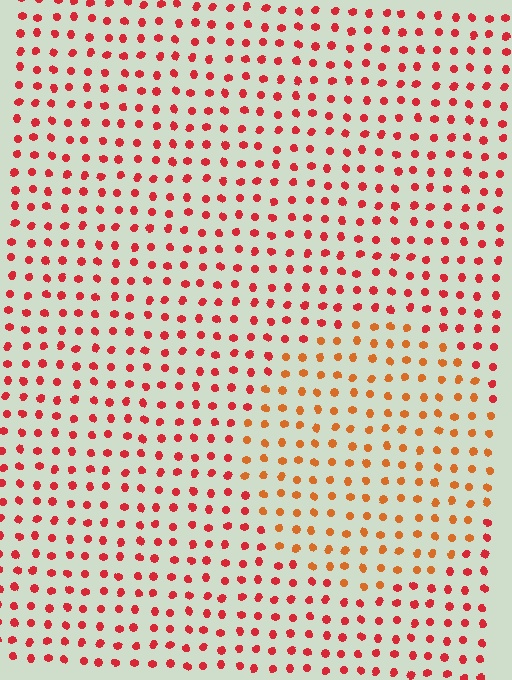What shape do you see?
I see a circle.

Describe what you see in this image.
The image is filled with small red elements in a uniform arrangement. A circle-shaped region is visible where the elements are tinted to a slightly different hue, forming a subtle color boundary.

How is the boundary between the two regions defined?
The boundary is defined purely by a slight shift in hue (about 29 degrees). Spacing, size, and orientation are identical on both sides.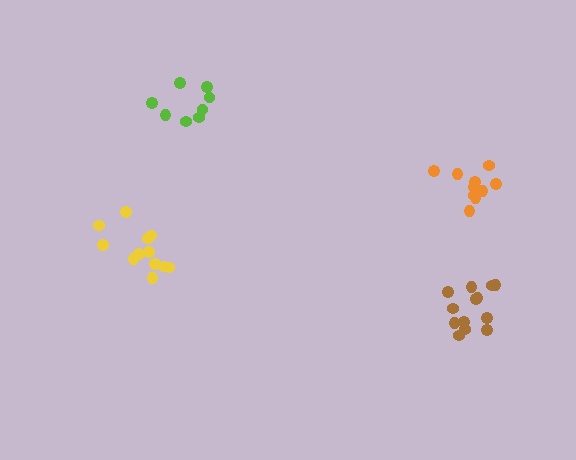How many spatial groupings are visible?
There are 4 spatial groupings.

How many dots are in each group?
Group 1: 8 dots, Group 2: 12 dots, Group 3: 13 dots, Group 4: 10 dots (43 total).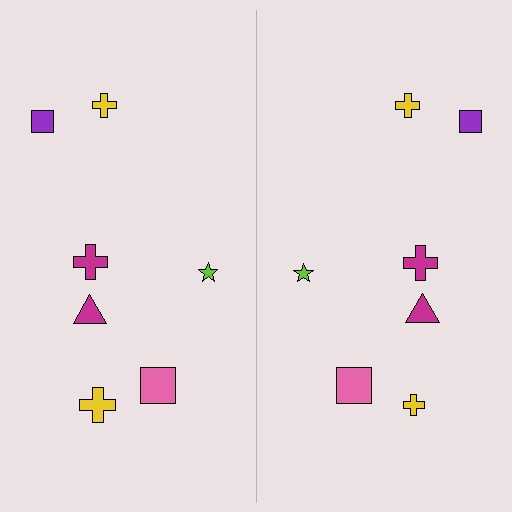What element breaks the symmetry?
The yellow cross on the right side has a different size than its mirror counterpart.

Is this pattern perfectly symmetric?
No, the pattern is not perfectly symmetric. The yellow cross on the right side has a different size than its mirror counterpart.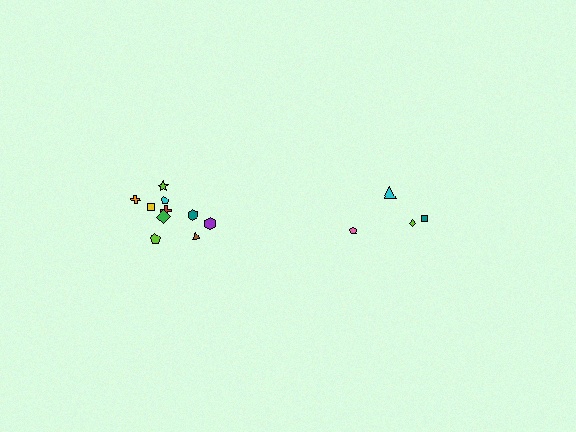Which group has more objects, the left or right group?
The left group.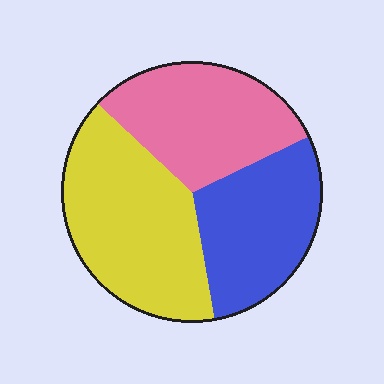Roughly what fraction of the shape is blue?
Blue covers 29% of the shape.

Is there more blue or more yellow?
Yellow.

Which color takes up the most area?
Yellow, at roughly 40%.